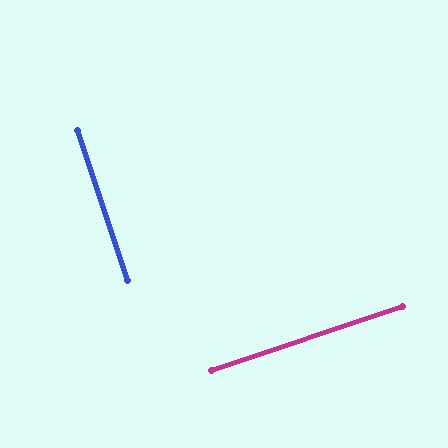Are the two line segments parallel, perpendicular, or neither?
Perpendicular — they meet at approximately 90°.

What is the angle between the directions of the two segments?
Approximately 90 degrees.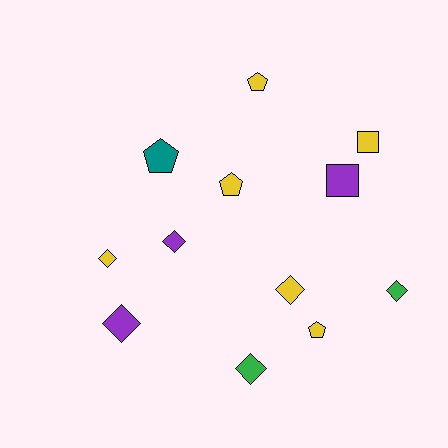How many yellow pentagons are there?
There are 3 yellow pentagons.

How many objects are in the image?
There are 12 objects.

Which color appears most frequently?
Yellow, with 6 objects.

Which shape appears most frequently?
Diamond, with 6 objects.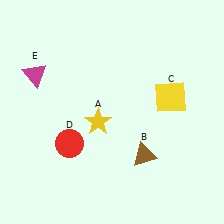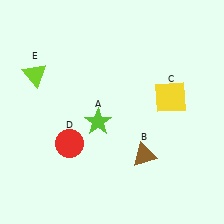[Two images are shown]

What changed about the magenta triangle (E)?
In Image 1, E is magenta. In Image 2, it changed to lime.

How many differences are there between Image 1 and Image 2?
There are 2 differences between the two images.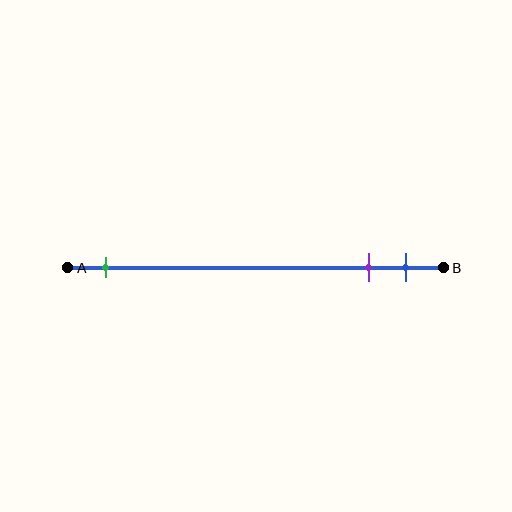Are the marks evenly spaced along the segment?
No, the marks are not evenly spaced.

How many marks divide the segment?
There are 3 marks dividing the segment.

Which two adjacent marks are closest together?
The purple and blue marks are the closest adjacent pair.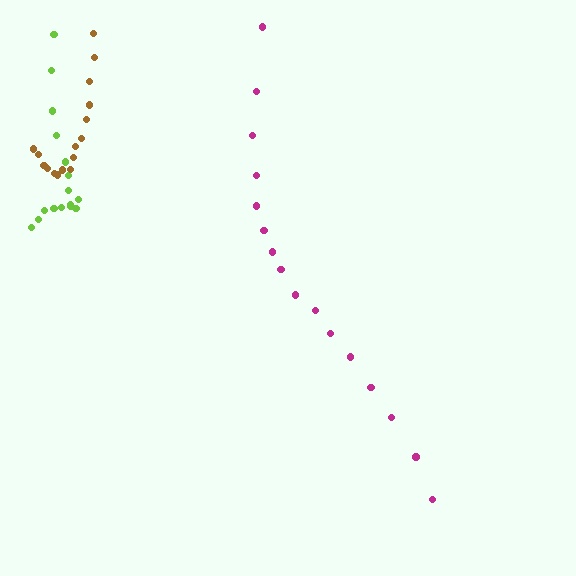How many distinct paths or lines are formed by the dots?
There are 3 distinct paths.